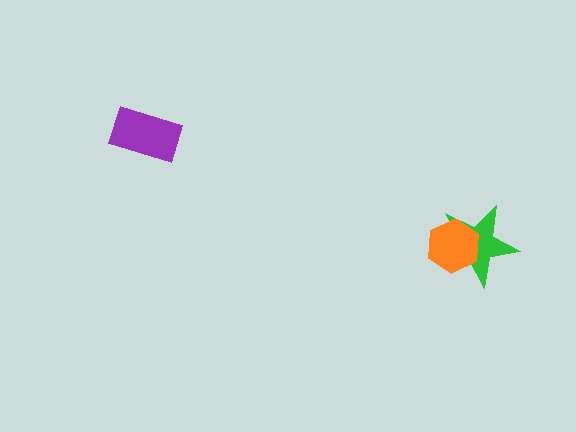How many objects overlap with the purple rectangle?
0 objects overlap with the purple rectangle.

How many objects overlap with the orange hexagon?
1 object overlaps with the orange hexagon.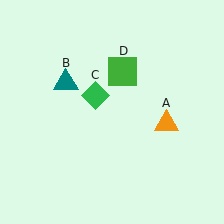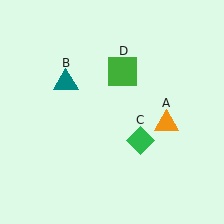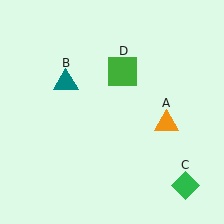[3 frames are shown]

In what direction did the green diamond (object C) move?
The green diamond (object C) moved down and to the right.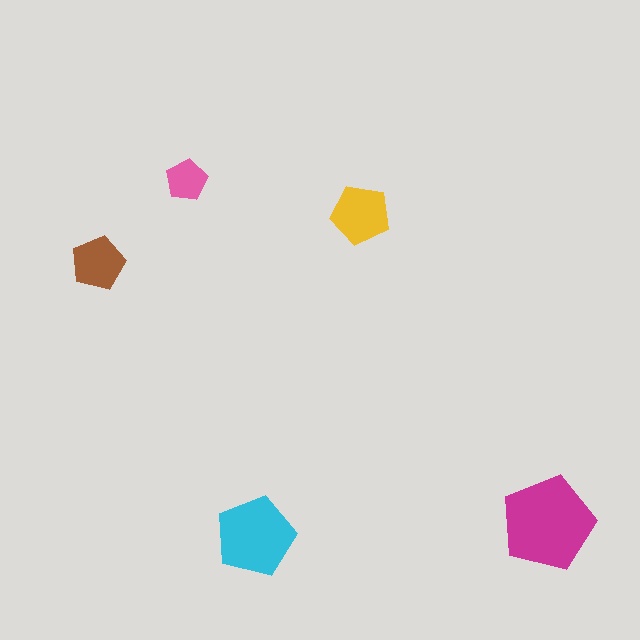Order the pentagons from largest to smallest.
the magenta one, the cyan one, the yellow one, the brown one, the pink one.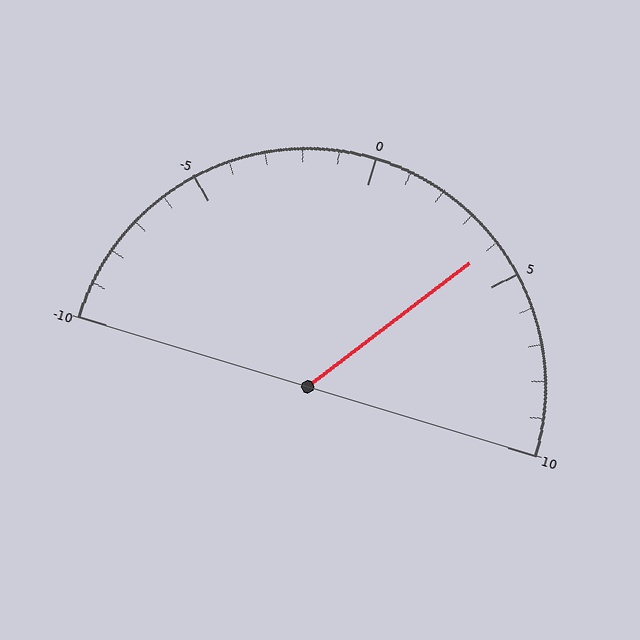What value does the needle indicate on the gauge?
The needle indicates approximately 4.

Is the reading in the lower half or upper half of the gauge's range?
The reading is in the upper half of the range (-10 to 10).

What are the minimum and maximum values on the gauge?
The gauge ranges from -10 to 10.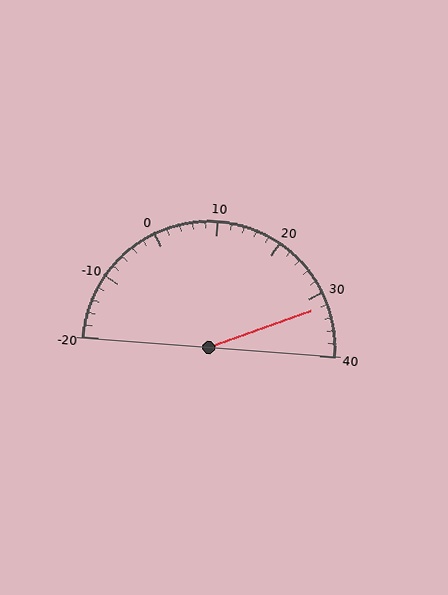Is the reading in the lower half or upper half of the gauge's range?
The reading is in the upper half of the range (-20 to 40).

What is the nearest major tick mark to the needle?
The nearest major tick mark is 30.